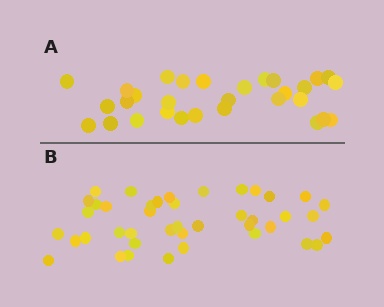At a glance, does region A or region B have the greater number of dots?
Region B (the bottom region) has more dots.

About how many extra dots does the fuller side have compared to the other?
Region B has roughly 12 or so more dots than region A.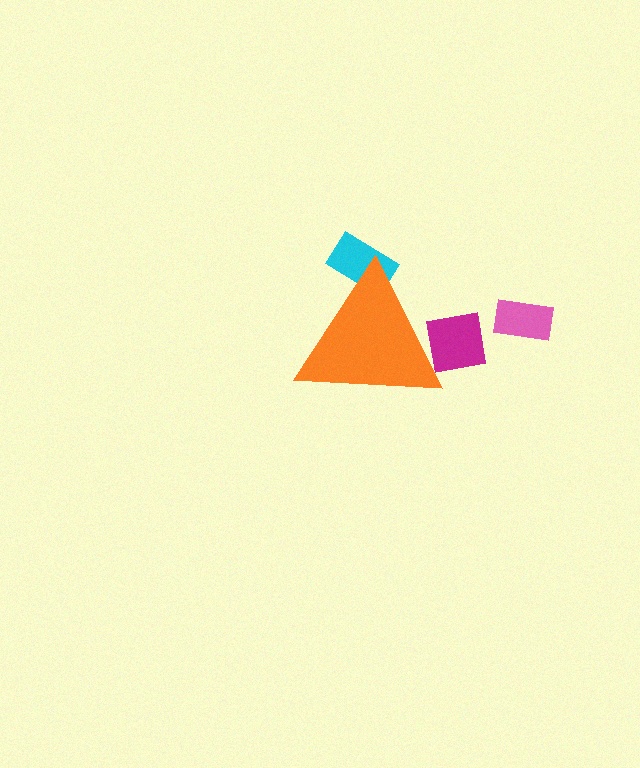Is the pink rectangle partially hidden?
No, the pink rectangle is fully visible.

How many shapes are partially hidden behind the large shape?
2 shapes are partially hidden.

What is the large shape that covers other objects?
An orange triangle.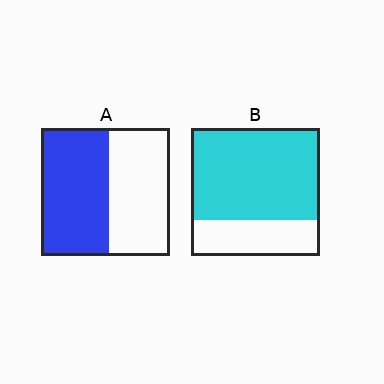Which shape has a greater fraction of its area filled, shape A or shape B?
Shape B.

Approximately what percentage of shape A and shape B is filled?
A is approximately 55% and B is approximately 70%.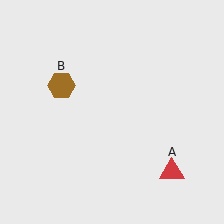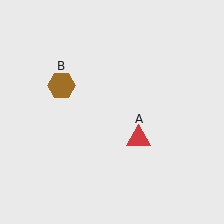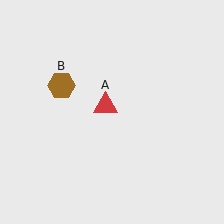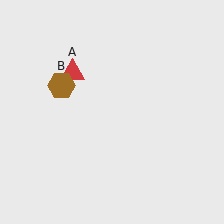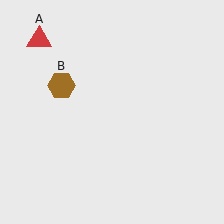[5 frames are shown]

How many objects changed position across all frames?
1 object changed position: red triangle (object A).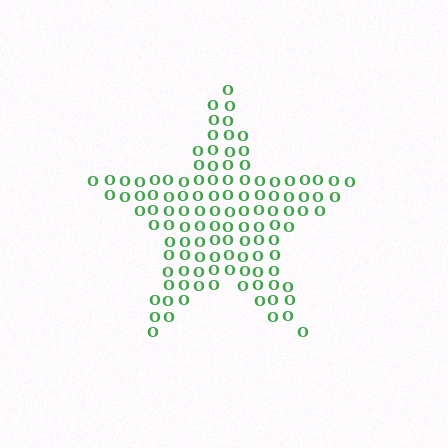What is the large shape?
The large shape is a star.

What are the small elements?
The small elements are letter O's.